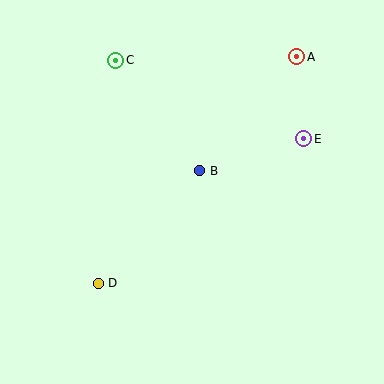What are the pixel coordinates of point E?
Point E is at (304, 139).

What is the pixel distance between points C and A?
The distance between C and A is 181 pixels.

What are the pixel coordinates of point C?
Point C is at (116, 60).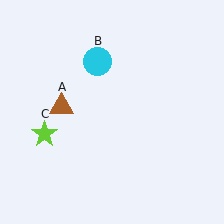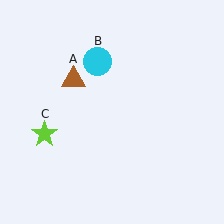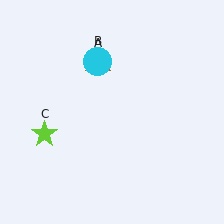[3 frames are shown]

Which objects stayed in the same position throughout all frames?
Cyan circle (object B) and lime star (object C) remained stationary.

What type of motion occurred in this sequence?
The brown triangle (object A) rotated clockwise around the center of the scene.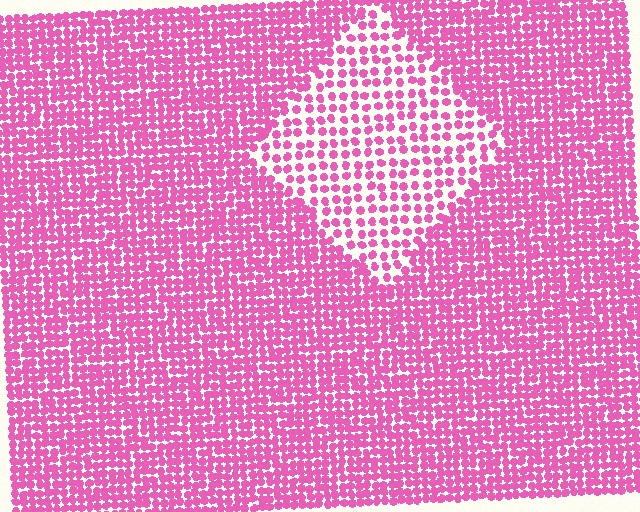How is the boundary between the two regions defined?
The boundary is defined by a change in element density (approximately 2.0x ratio). All elements are the same color, size, and shape.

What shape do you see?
I see a diamond.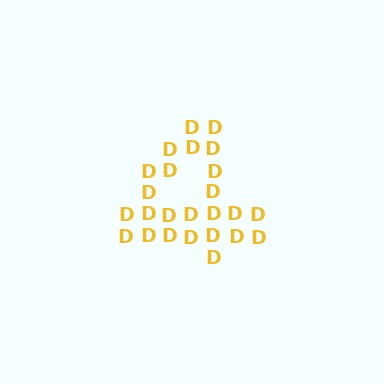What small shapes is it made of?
It is made of small letter D's.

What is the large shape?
The large shape is the digit 4.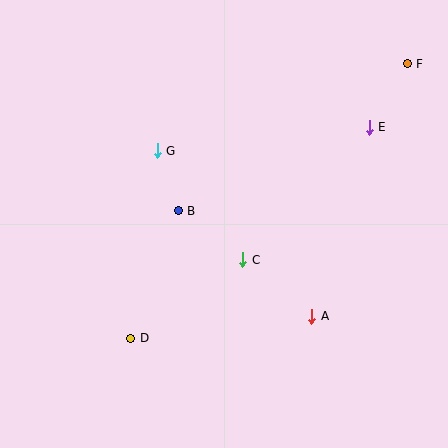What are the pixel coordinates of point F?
Point F is at (407, 64).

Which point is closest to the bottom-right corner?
Point A is closest to the bottom-right corner.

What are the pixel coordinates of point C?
Point C is at (243, 260).